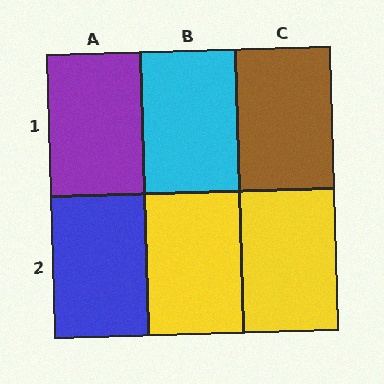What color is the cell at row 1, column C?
Brown.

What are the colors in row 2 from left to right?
Blue, yellow, yellow.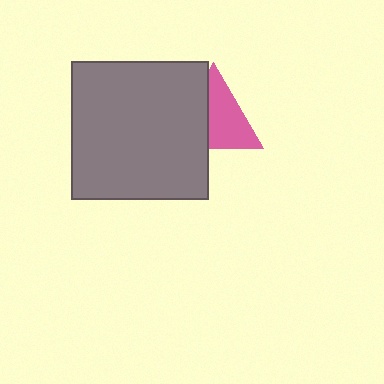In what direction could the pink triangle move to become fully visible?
The pink triangle could move right. That would shift it out from behind the gray square entirely.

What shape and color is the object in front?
The object in front is a gray square.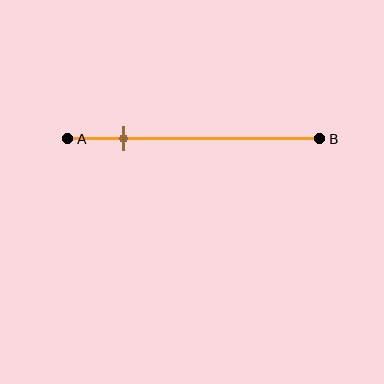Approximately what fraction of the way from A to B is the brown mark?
The brown mark is approximately 20% of the way from A to B.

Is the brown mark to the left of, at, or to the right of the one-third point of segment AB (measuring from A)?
The brown mark is to the left of the one-third point of segment AB.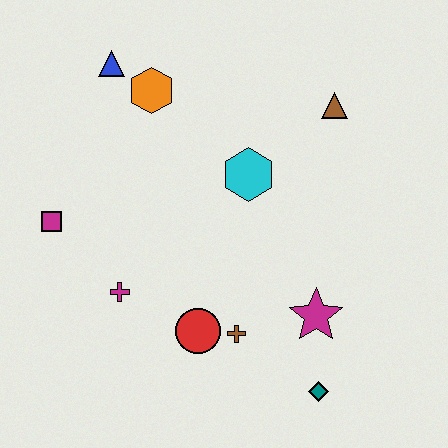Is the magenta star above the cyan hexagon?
No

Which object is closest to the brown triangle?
The cyan hexagon is closest to the brown triangle.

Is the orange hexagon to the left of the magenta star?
Yes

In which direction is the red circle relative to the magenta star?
The red circle is to the left of the magenta star.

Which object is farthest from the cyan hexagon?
The teal diamond is farthest from the cyan hexagon.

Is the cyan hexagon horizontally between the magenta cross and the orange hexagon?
No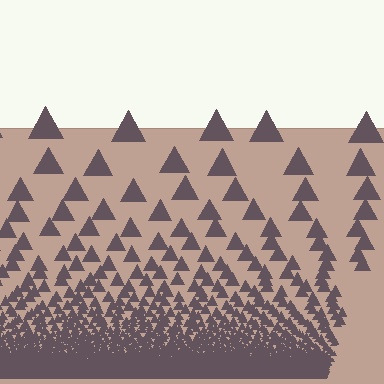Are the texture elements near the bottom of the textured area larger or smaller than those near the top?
Smaller. The gradient is inverted — elements near the bottom are smaller and denser.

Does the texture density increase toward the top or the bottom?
Density increases toward the bottom.